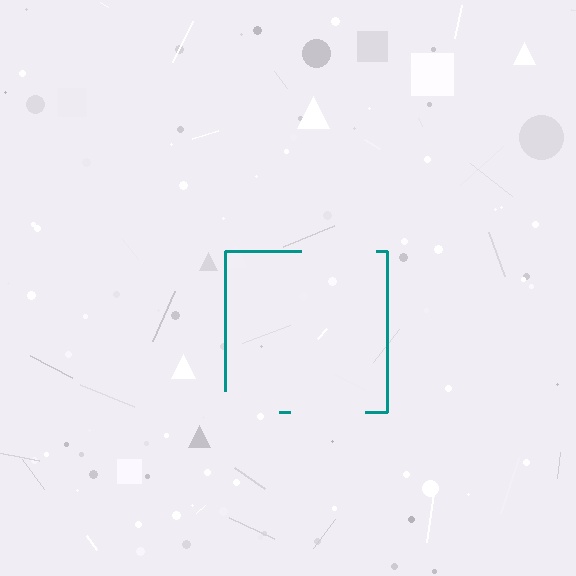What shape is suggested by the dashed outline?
The dashed outline suggests a square.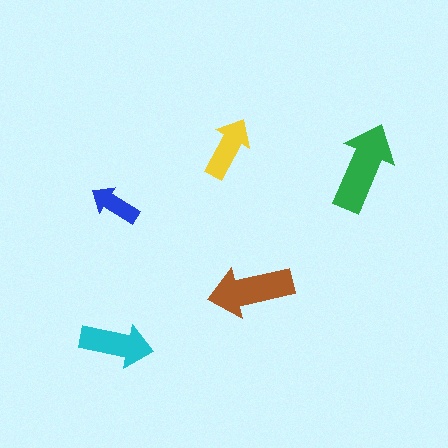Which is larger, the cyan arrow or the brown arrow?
The brown one.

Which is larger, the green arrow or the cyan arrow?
The green one.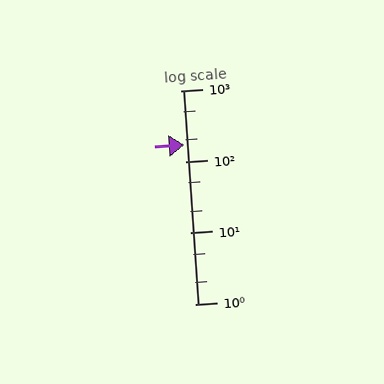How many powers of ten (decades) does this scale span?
The scale spans 3 decades, from 1 to 1000.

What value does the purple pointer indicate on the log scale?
The pointer indicates approximately 170.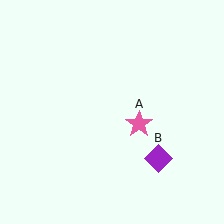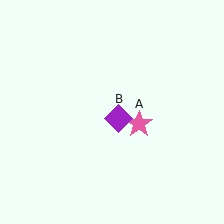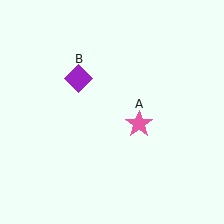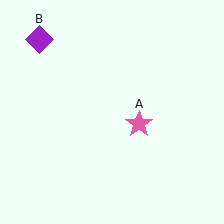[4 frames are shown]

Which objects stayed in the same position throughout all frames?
Pink star (object A) remained stationary.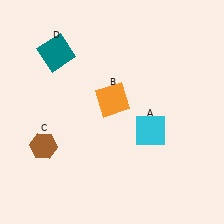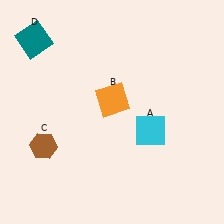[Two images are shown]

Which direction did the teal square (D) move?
The teal square (D) moved left.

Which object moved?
The teal square (D) moved left.